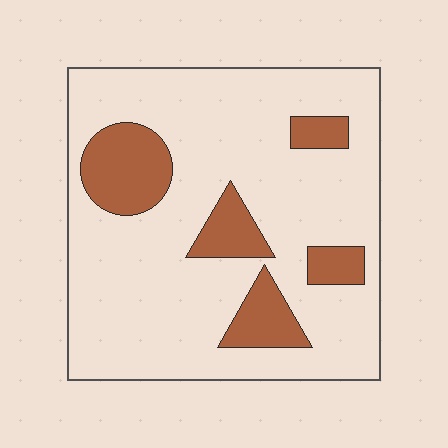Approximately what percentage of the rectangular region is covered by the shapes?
Approximately 20%.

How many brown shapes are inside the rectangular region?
5.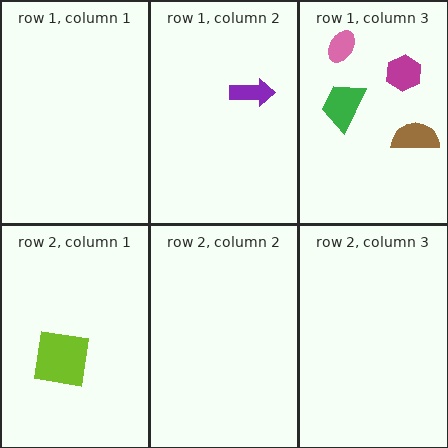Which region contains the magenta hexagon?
The row 1, column 3 region.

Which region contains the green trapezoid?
The row 1, column 3 region.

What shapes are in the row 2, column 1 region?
The lime square.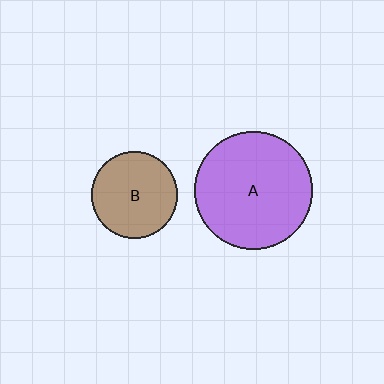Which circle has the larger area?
Circle A (purple).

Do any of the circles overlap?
No, none of the circles overlap.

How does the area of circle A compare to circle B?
Approximately 1.9 times.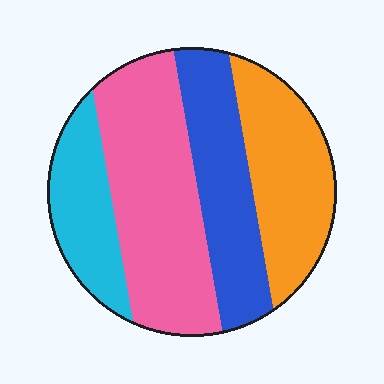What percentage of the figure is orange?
Orange covers about 25% of the figure.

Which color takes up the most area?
Pink, at roughly 35%.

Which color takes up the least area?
Cyan, at roughly 15%.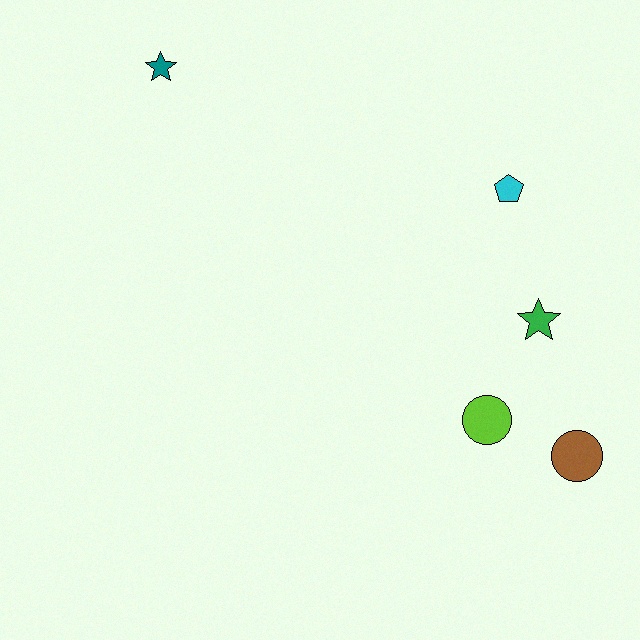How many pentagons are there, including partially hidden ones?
There is 1 pentagon.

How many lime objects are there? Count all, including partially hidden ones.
There is 1 lime object.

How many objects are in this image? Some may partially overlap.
There are 5 objects.